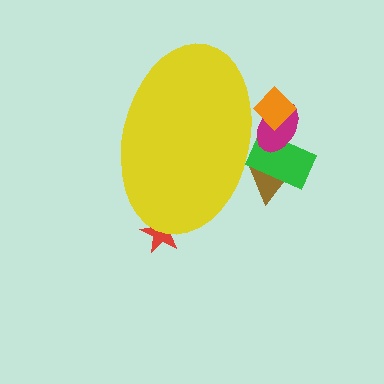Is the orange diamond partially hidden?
Yes, the orange diamond is partially hidden behind the yellow ellipse.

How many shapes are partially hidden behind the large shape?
5 shapes are partially hidden.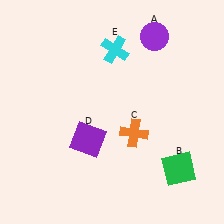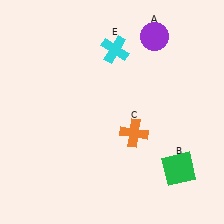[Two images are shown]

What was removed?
The purple square (D) was removed in Image 2.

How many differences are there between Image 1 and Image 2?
There is 1 difference between the two images.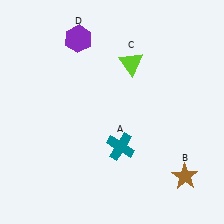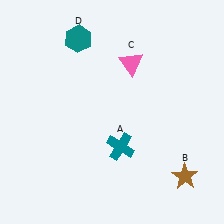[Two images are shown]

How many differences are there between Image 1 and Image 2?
There are 2 differences between the two images.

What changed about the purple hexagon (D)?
In Image 1, D is purple. In Image 2, it changed to teal.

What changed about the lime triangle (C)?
In Image 1, C is lime. In Image 2, it changed to pink.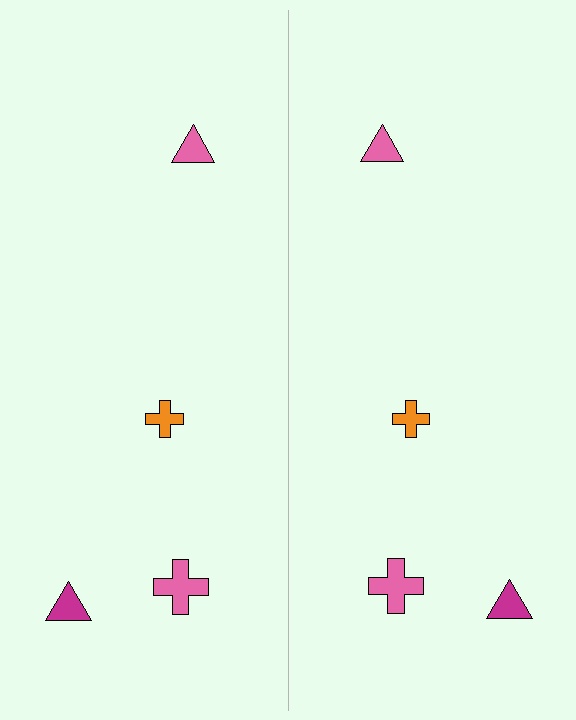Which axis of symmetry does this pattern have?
The pattern has a vertical axis of symmetry running through the center of the image.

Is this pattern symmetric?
Yes, this pattern has bilateral (reflection) symmetry.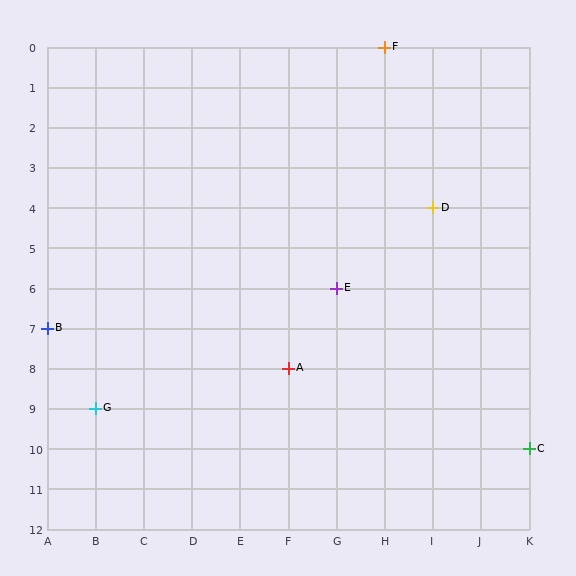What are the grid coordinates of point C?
Point C is at grid coordinates (K, 10).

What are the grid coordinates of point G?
Point G is at grid coordinates (B, 9).